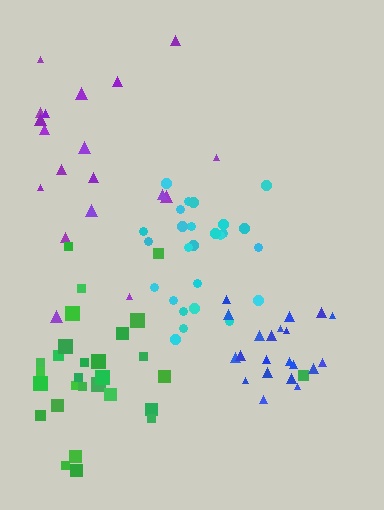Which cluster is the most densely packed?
Blue.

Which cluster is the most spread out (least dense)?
Purple.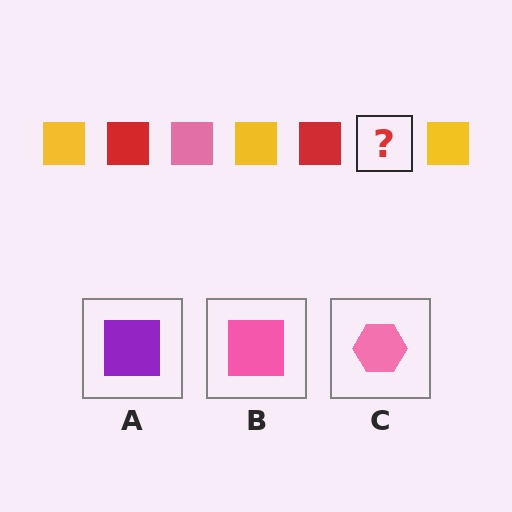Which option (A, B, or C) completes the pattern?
B.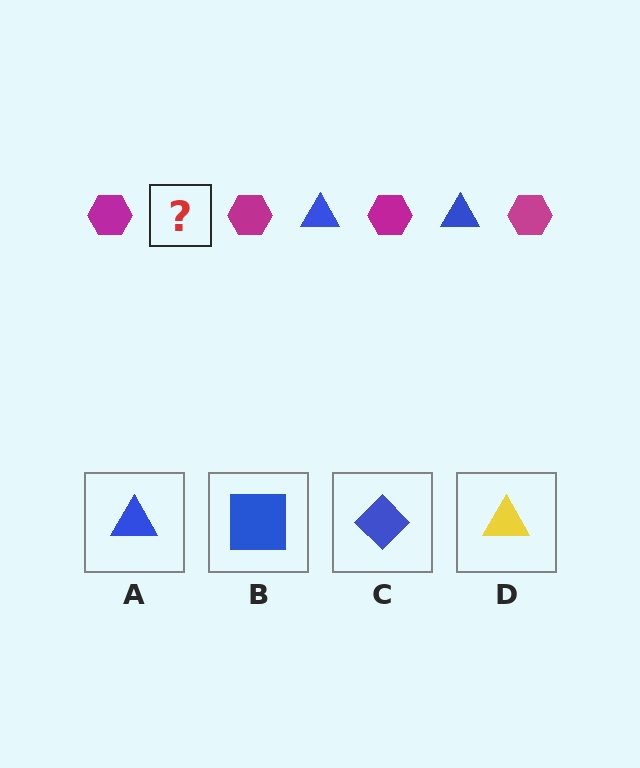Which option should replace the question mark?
Option A.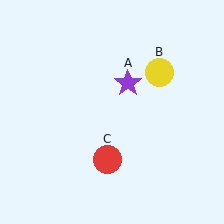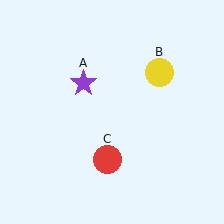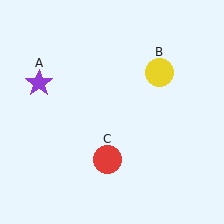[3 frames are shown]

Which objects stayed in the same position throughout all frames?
Yellow circle (object B) and red circle (object C) remained stationary.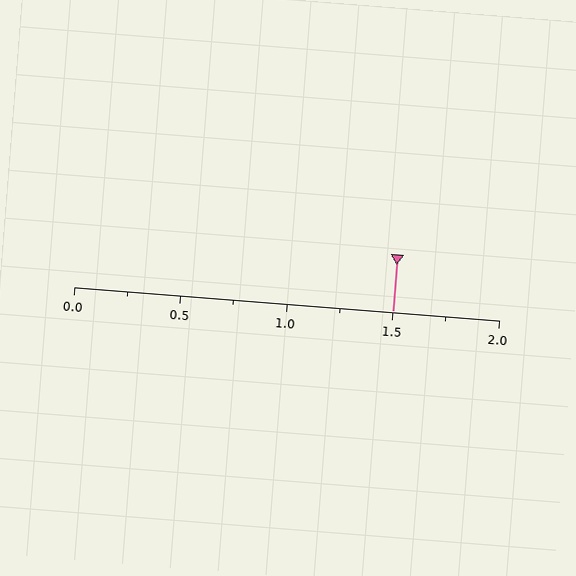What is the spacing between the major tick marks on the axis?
The major ticks are spaced 0.5 apart.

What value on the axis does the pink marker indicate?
The marker indicates approximately 1.5.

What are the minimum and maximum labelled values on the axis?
The axis runs from 0.0 to 2.0.